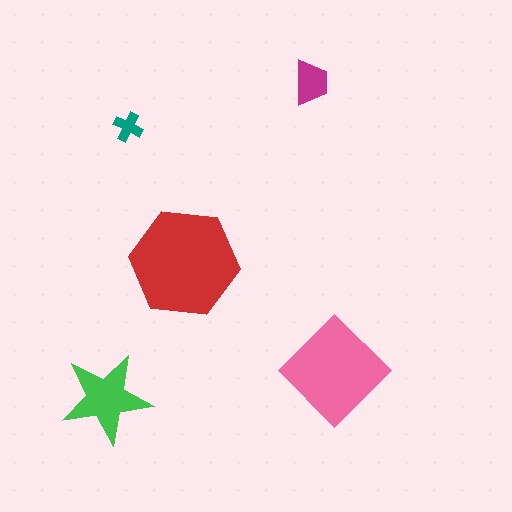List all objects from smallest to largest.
The teal cross, the magenta trapezoid, the green star, the pink diamond, the red hexagon.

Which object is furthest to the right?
The pink diamond is rightmost.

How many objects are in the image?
There are 5 objects in the image.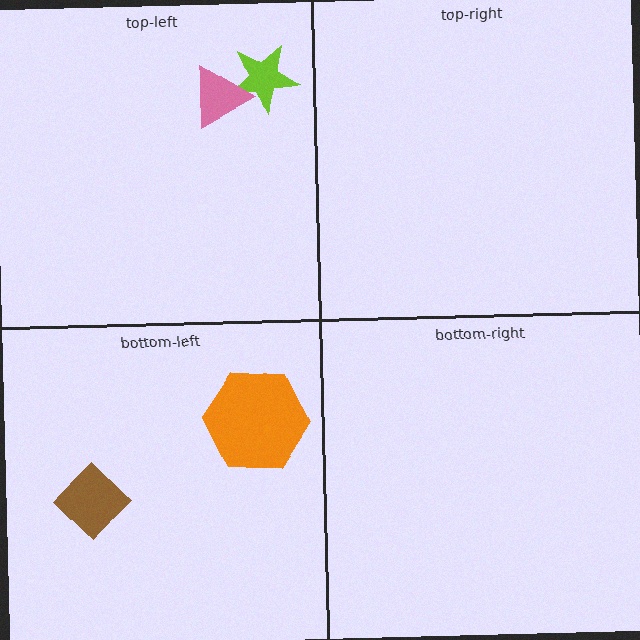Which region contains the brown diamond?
The bottom-left region.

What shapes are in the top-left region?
The lime star, the pink triangle.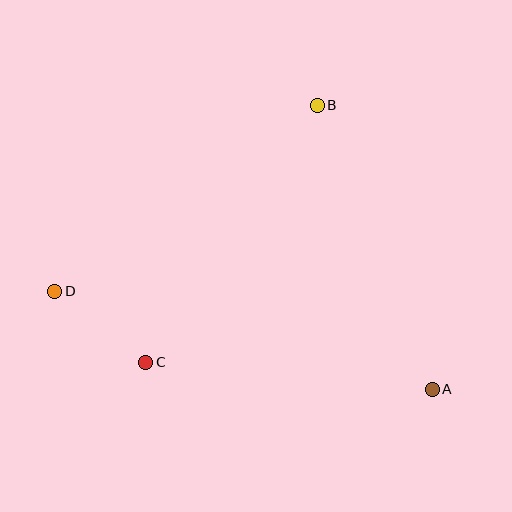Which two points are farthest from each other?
Points A and D are farthest from each other.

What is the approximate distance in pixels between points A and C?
The distance between A and C is approximately 288 pixels.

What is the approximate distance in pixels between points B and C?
The distance between B and C is approximately 309 pixels.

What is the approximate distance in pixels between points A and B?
The distance between A and B is approximately 307 pixels.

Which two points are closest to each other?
Points C and D are closest to each other.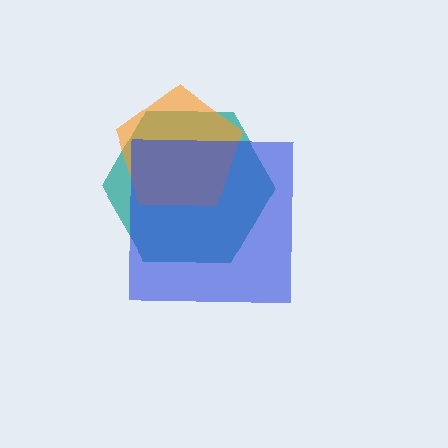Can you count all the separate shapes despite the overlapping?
Yes, there are 3 separate shapes.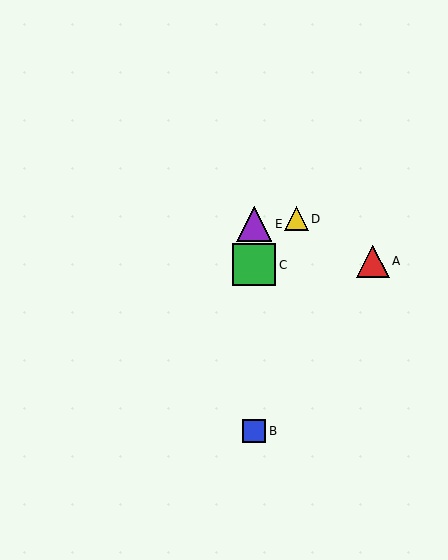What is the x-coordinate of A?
Object A is at x≈373.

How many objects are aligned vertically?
3 objects (B, C, E) are aligned vertically.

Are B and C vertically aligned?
Yes, both are at x≈254.